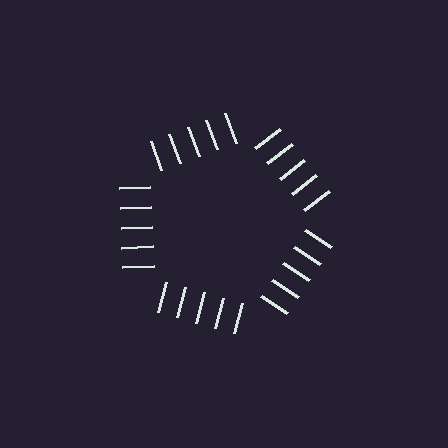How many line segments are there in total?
25 — 5 along each of the 5 edges.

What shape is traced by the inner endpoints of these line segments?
An illusory pentagon — the line segments terminate on its edges but no continuous stroke is drawn.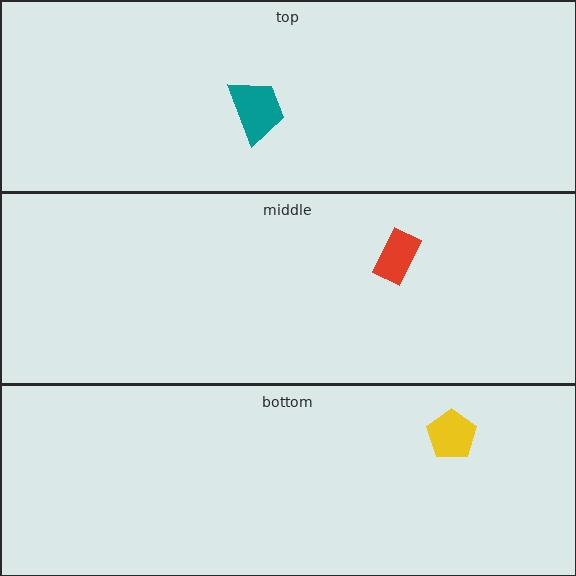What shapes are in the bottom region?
The yellow pentagon.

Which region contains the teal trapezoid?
The top region.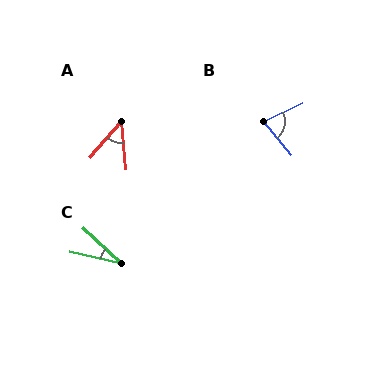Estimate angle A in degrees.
Approximately 46 degrees.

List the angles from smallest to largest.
C (30°), A (46°), B (75°).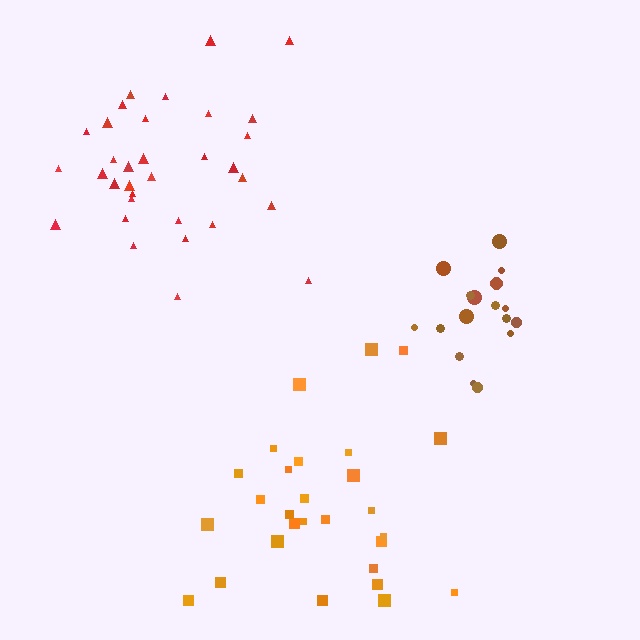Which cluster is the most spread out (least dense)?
Orange.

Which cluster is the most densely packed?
Brown.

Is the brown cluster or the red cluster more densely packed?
Brown.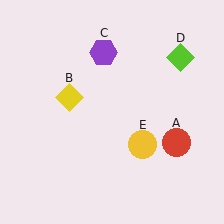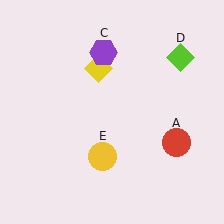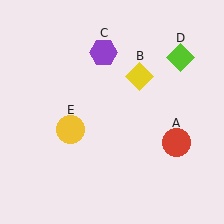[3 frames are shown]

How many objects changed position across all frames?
2 objects changed position: yellow diamond (object B), yellow circle (object E).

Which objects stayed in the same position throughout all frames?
Red circle (object A) and purple hexagon (object C) and lime diamond (object D) remained stationary.